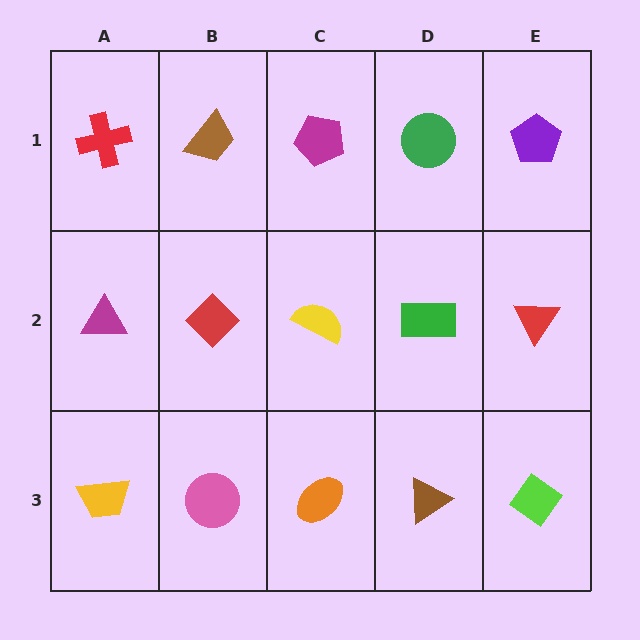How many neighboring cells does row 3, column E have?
2.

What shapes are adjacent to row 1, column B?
A red diamond (row 2, column B), a red cross (row 1, column A), a magenta pentagon (row 1, column C).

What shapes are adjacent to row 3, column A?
A magenta triangle (row 2, column A), a pink circle (row 3, column B).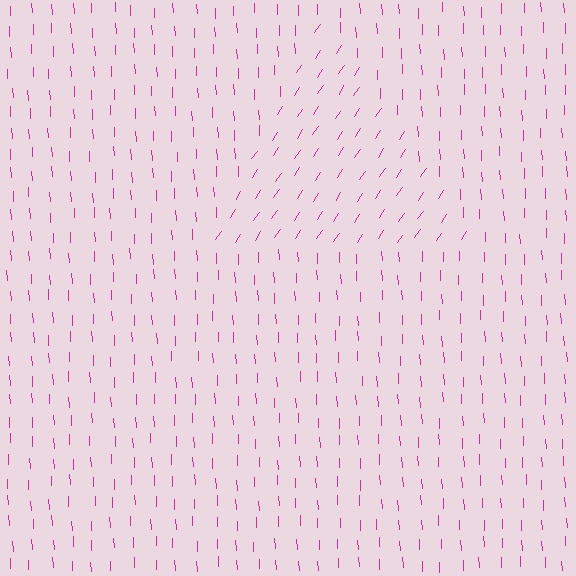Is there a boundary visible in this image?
Yes, there is a texture boundary formed by a change in line orientation.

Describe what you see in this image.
The image is filled with small magenta line segments. A triangle region in the image has lines oriented differently from the surrounding lines, creating a visible texture boundary.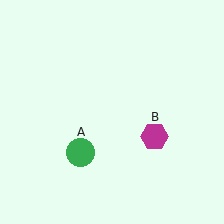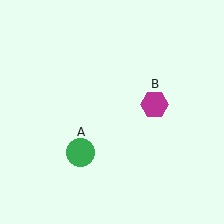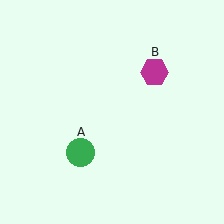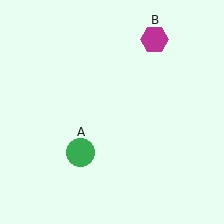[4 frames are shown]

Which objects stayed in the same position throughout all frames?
Green circle (object A) remained stationary.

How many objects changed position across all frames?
1 object changed position: magenta hexagon (object B).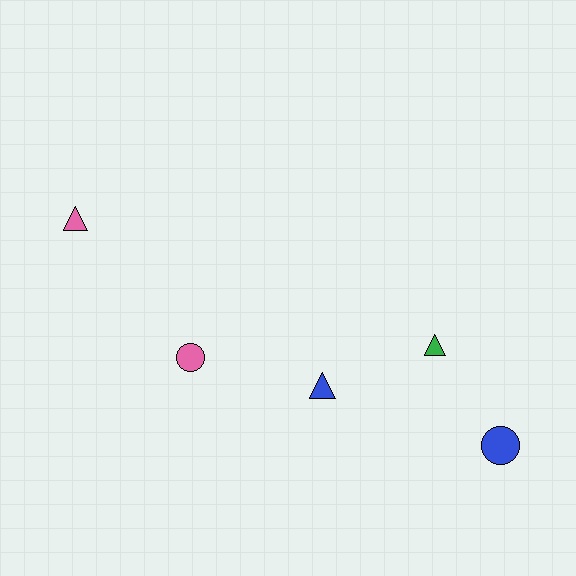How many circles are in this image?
There are 2 circles.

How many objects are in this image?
There are 5 objects.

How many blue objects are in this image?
There are 2 blue objects.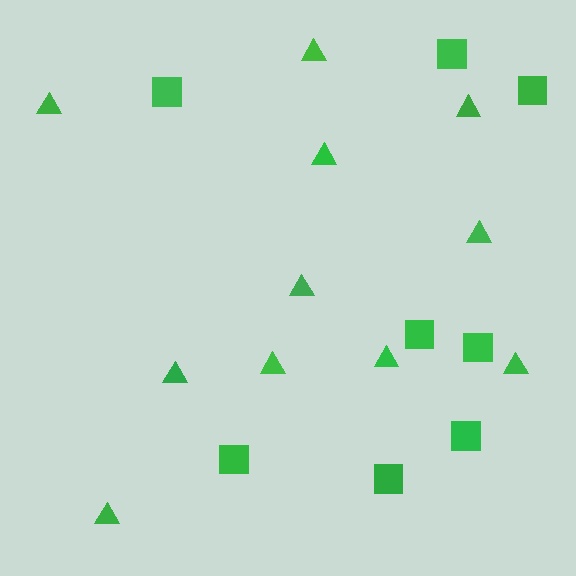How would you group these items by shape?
There are 2 groups: one group of squares (8) and one group of triangles (11).